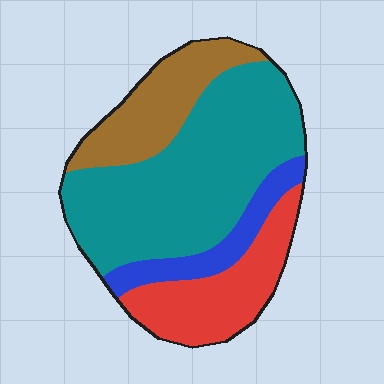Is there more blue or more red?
Red.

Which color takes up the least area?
Blue, at roughly 10%.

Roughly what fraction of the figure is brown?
Brown takes up less than a quarter of the figure.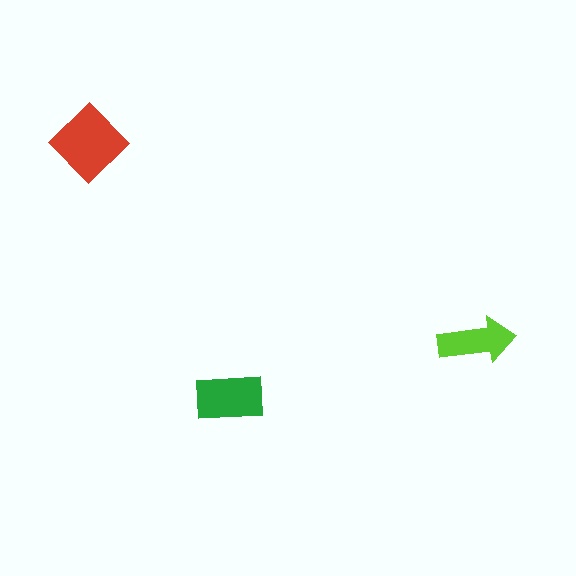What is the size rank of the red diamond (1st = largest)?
1st.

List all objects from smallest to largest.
The lime arrow, the green rectangle, the red diamond.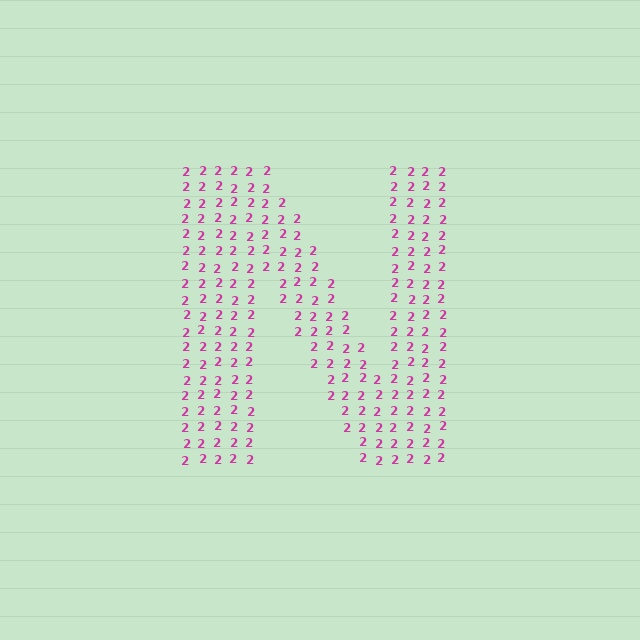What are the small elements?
The small elements are digit 2's.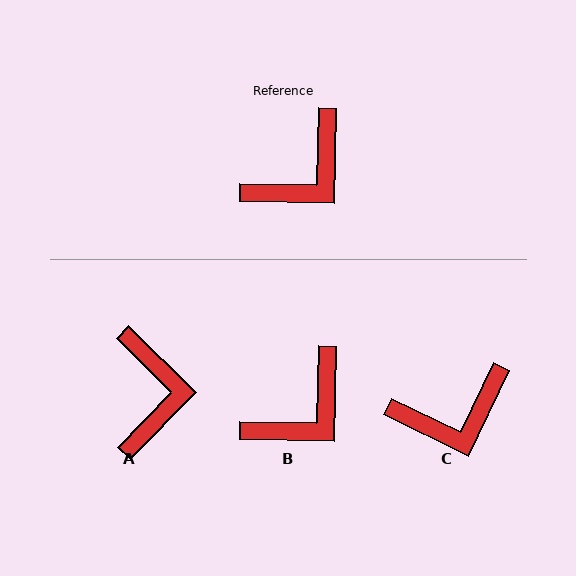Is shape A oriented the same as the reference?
No, it is off by about 47 degrees.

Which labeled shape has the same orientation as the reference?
B.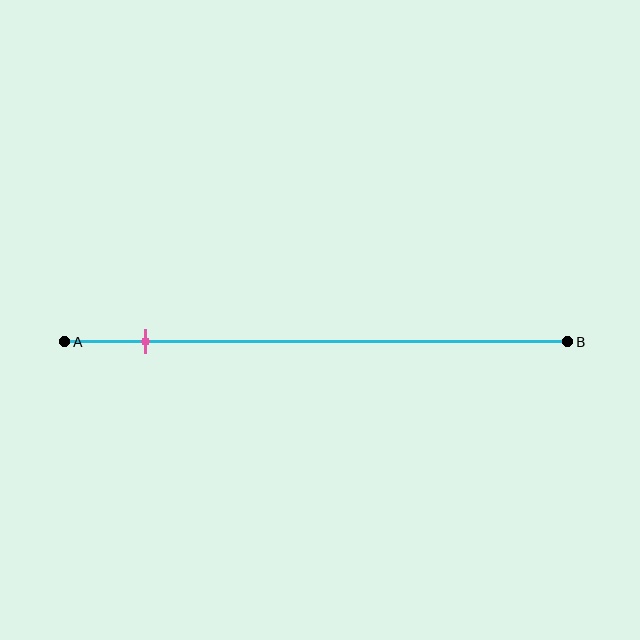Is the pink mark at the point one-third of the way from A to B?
No, the mark is at about 15% from A, not at the 33% one-third point.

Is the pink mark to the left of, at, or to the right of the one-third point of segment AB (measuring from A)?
The pink mark is to the left of the one-third point of segment AB.